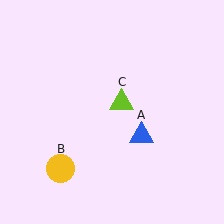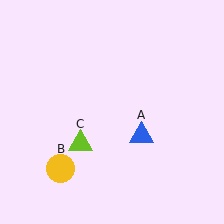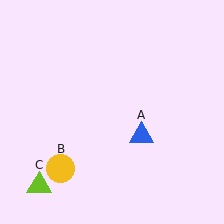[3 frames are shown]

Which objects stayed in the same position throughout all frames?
Blue triangle (object A) and yellow circle (object B) remained stationary.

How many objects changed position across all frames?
1 object changed position: lime triangle (object C).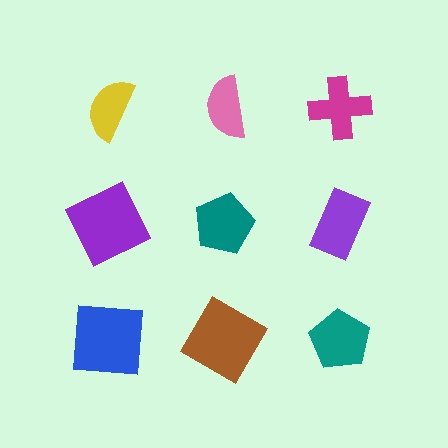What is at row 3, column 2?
A brown square.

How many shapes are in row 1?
3 shapes.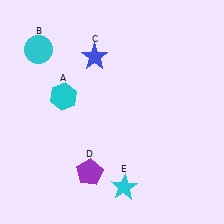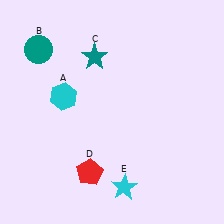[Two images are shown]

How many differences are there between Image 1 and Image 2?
There are 3 differences between the two images.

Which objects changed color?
B changed from cyan to teal. C changed from blue to teal. D changed from purple to red.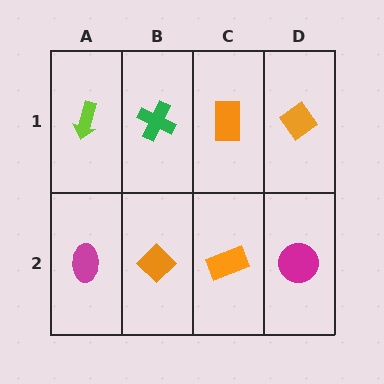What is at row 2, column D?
A magenta circle.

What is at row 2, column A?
A magenta ellipse.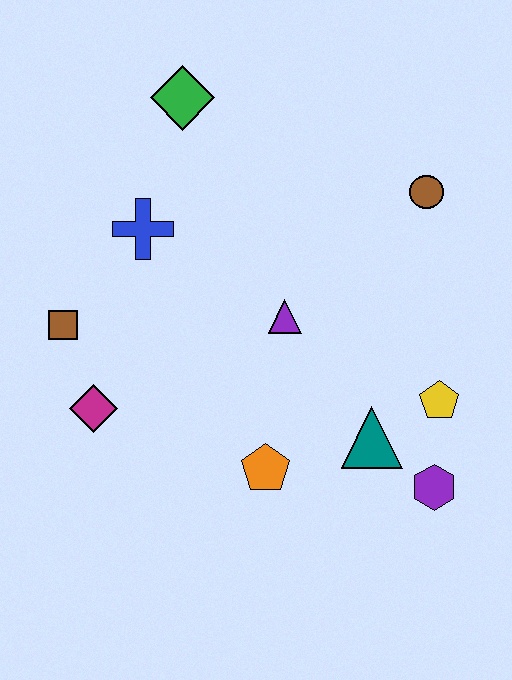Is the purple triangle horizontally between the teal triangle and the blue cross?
Yes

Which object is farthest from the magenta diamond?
The brown circle is farthest from the magenta diamond.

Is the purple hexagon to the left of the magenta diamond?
No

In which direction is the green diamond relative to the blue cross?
The green diamond is above the blue cross.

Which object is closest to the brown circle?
The purple triangle is closest to the brown circle.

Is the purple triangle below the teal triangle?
No